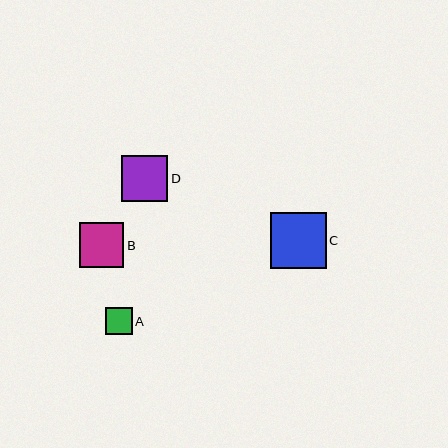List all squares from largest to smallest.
From largest to smallest: C, D, B, A.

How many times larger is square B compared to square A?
Square B is approximately 1.6 times the size of square A.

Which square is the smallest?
Square A is the smallest with a size of approximately 27 pixels.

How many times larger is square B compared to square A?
Square B is approximately 1.6 times the size of square A.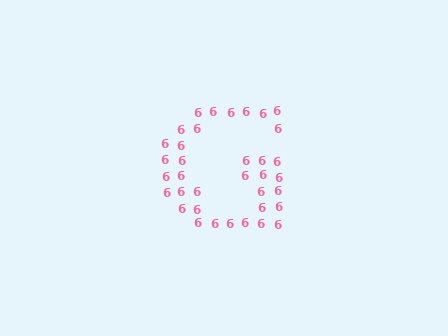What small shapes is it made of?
It is made of small digit 6's.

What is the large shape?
The large shape is the letter G.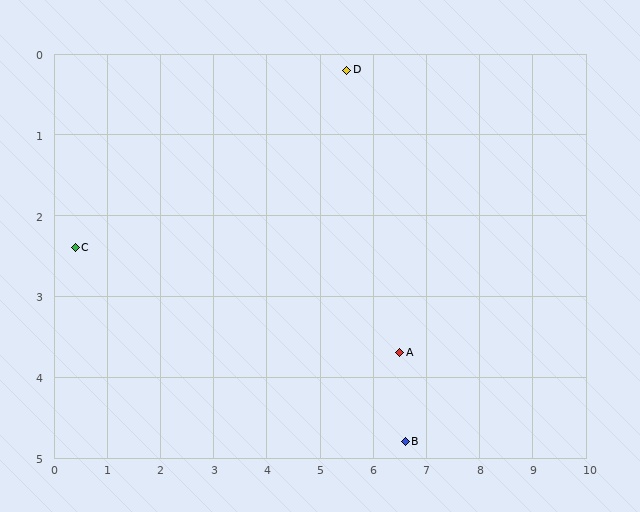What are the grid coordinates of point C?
Point C is at approximately (0.4, 2.4).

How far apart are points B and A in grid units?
Points B and A are about 1.1 grid units apart.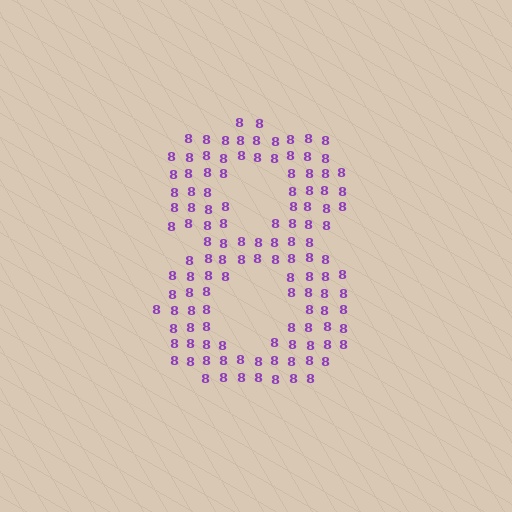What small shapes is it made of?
It is made of small digit 8's.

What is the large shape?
The large shape is the digit 8.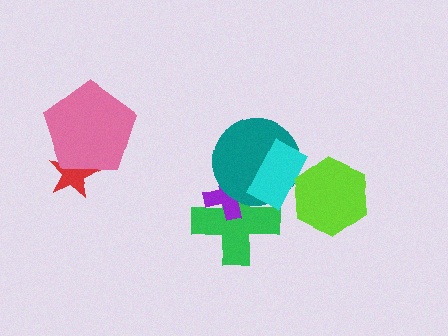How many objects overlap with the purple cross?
2 objects overlap with the purple cross.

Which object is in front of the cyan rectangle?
The lime hexagon is in front of the cyan rectangle.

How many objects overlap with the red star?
1 object overlaps with the red star.